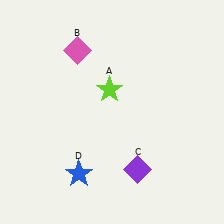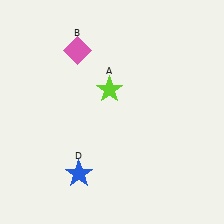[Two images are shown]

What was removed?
The purple diamond (C) was removed in Image 2.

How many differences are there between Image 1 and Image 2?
There is 1 difference between the two images.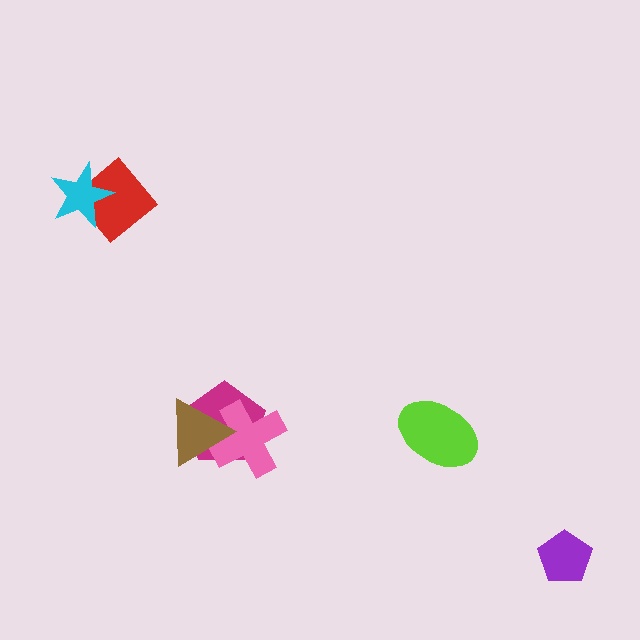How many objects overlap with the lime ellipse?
0 objects overlap with the lime ellipse.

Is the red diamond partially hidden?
Yes, it is partially covered by another shape.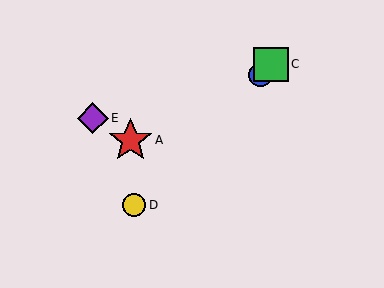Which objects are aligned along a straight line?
Objects B, C, D are aligned along a straight line.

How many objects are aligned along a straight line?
3 objects (B, C, D) are aligned along a straight line.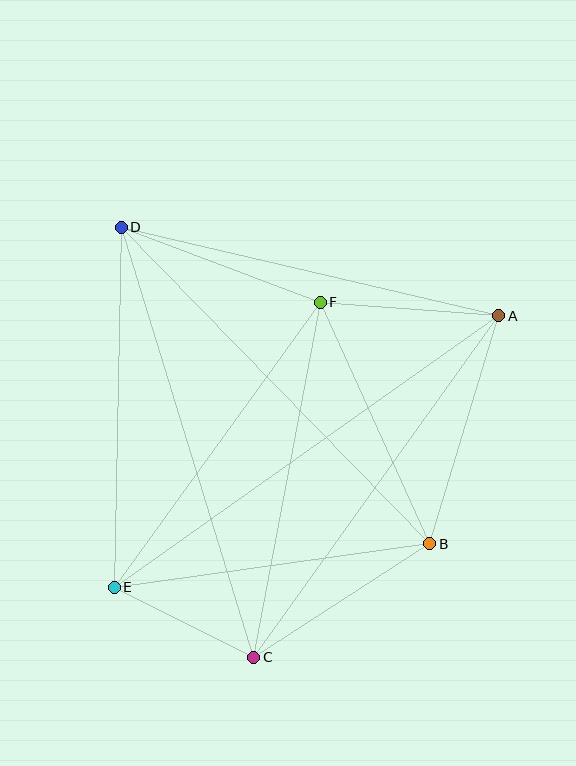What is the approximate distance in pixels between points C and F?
The distance between C and F is approximately 361 pixels.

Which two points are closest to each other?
Points C and E are closest to each other.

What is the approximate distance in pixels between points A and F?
The distance between A and F is approximately 179 pixels.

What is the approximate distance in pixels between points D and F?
The distance between D and F is approximately 213 pixels.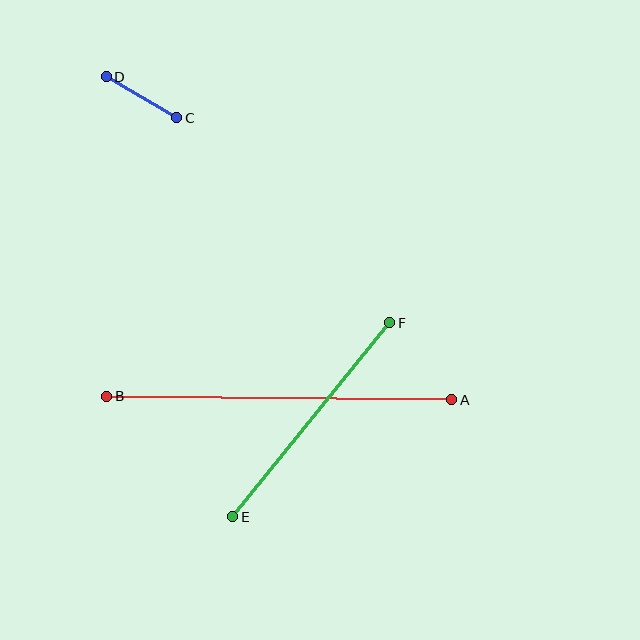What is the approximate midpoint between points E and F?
The midpoint is at approximately (311, 420) pixels.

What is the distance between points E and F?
The distance is approximately 250 pixels.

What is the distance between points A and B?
The distance is approximately 345 pixels.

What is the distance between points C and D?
The distance is approximately 82 pixels.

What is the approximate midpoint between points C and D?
The midpoint is at approximately (142, 97) pixels.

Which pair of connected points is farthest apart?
Points A and B are farthest apart.